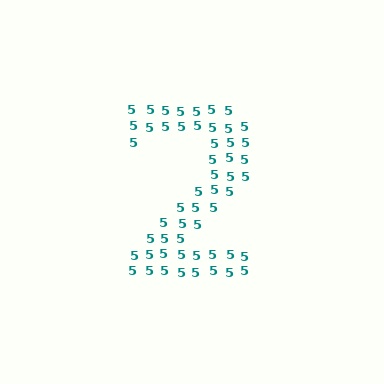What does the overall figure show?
The overall figure shows the digit 2.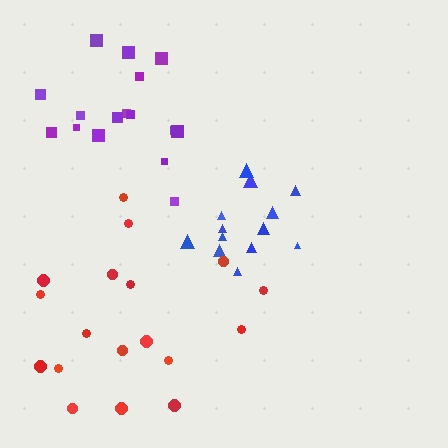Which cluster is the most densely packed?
Blue.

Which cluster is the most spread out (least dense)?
Red.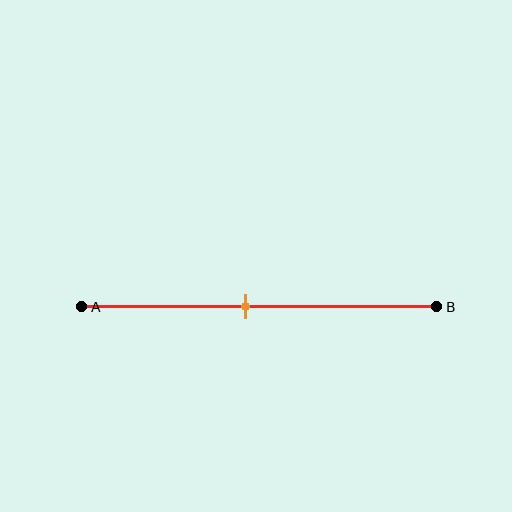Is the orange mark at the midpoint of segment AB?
No, the mark is at about 45% from A, not at the 50% midpoint.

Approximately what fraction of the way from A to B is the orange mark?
The orange mark is approximately 45% of the way from A to B.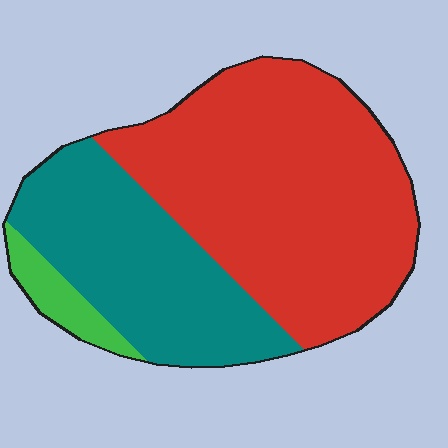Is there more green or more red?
Red.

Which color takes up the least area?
Green, at roughly 5%.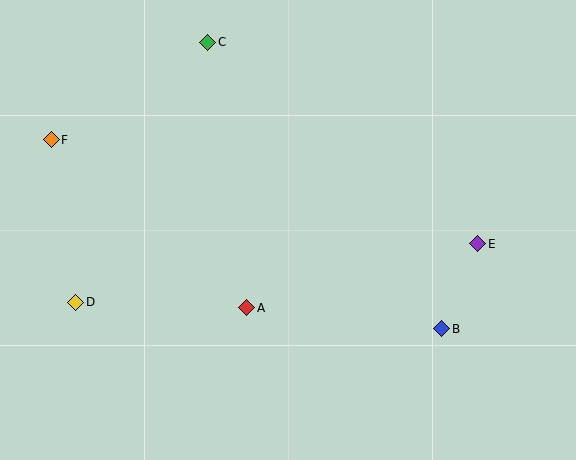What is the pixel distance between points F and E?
The distance between F and E is 439 pixels.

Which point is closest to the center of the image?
Point A at (247, 308) is closest to the center.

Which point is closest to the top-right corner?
Point E is closest to the top-right corner.